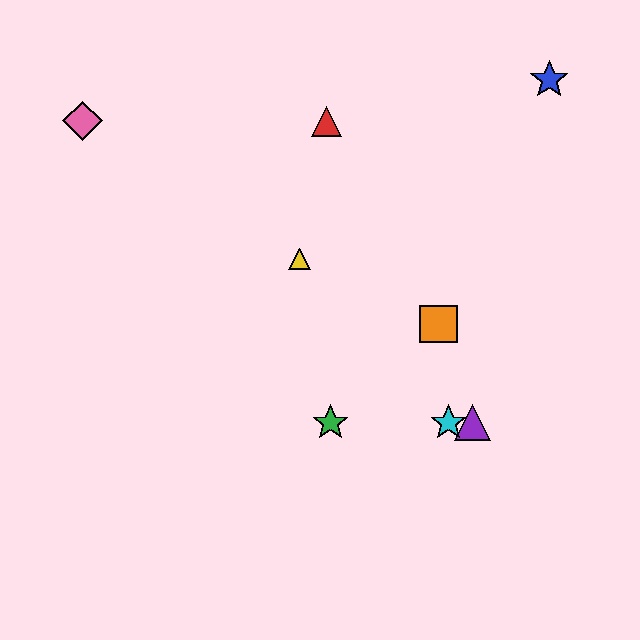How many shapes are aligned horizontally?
3 shapes (the green star, the purple triangle, the cyan star) are aligned horizontally.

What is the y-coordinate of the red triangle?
The red triangle is at y≈122.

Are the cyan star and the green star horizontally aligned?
Yes, both are at y≈423.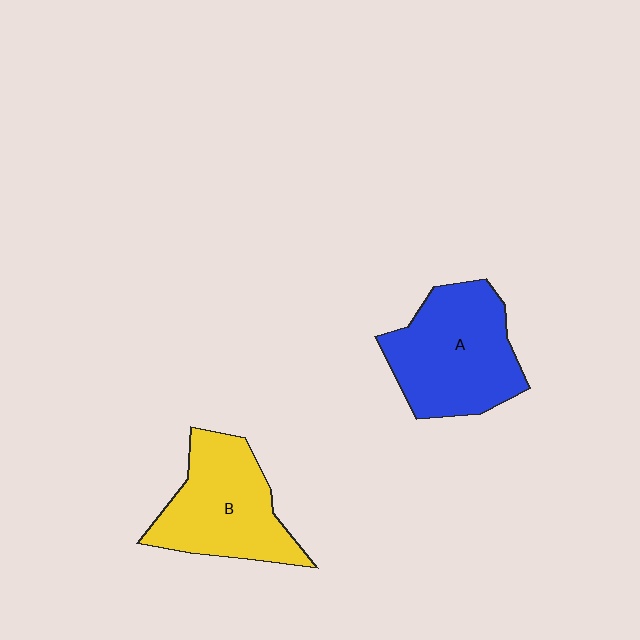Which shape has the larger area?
Shape A (blue).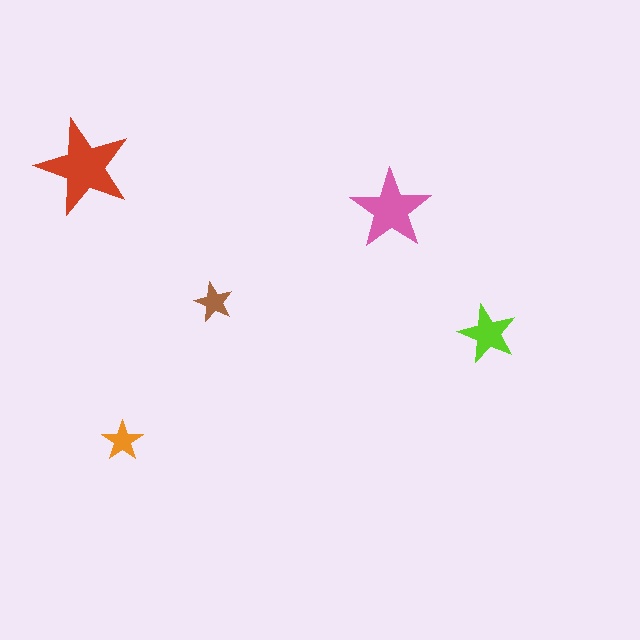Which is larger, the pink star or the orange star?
The pink one.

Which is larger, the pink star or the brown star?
The pink one.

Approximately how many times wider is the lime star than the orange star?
About 1.5 times wider.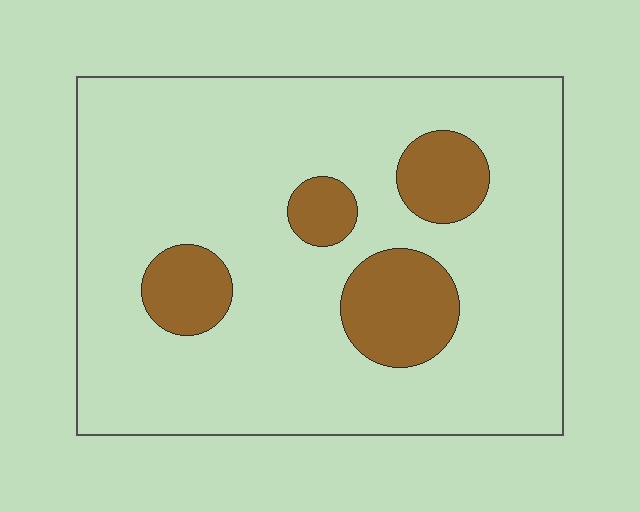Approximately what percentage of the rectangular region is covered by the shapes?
Approximately 15%.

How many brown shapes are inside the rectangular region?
4.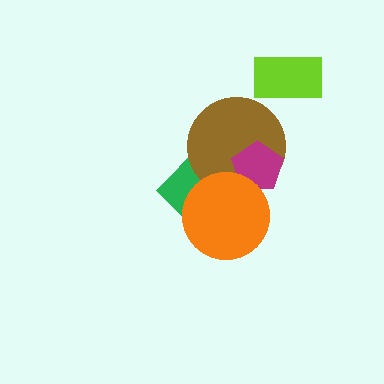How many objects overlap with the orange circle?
3 objects overlap with the orange circle.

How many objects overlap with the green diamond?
3 objects overlap with the green diamond.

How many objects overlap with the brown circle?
3 objects overlap with the brown circle.